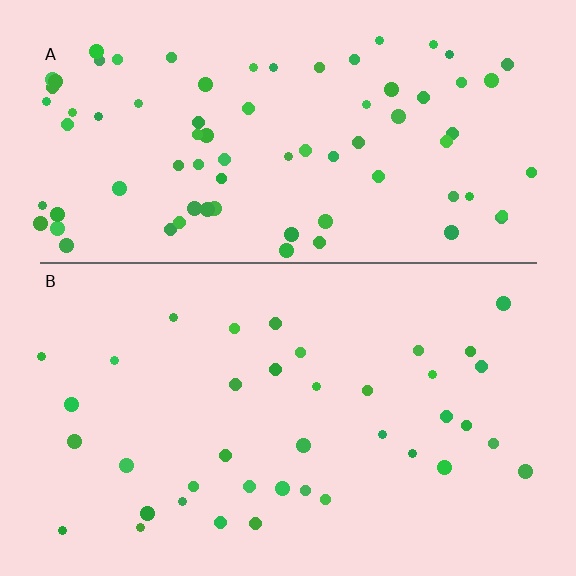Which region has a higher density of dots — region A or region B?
A (the top).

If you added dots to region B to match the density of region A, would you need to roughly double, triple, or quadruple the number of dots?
Approximately double.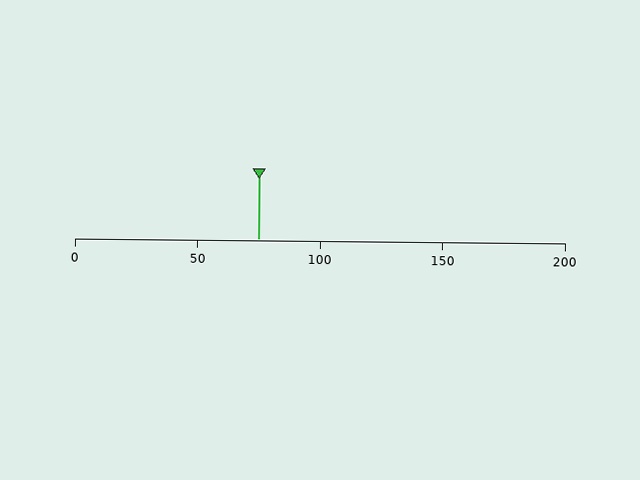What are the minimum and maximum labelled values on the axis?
The axis runs from 0 to 200.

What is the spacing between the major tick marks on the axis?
The major ticks are spaced 50 apart.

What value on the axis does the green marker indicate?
The marker indicates approximately 75.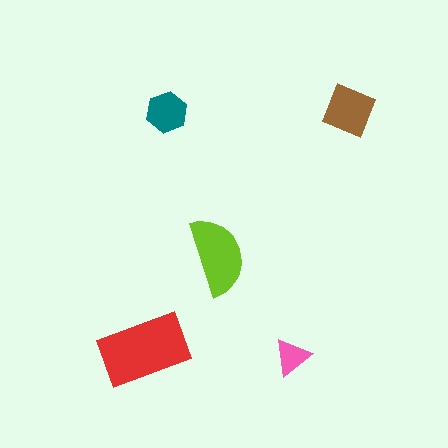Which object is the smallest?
The pink triangle.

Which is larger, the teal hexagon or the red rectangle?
The red rectangle.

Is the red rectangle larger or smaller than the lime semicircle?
Larger.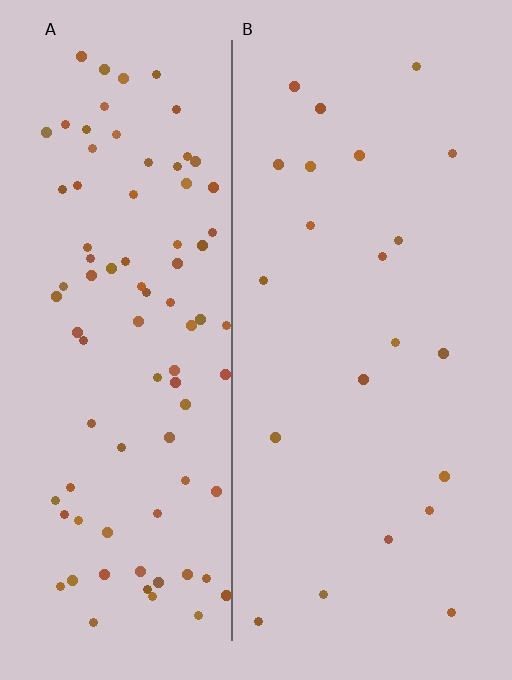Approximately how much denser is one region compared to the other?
Approximately 4.1× — region A over region B.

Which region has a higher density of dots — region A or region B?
A (the left).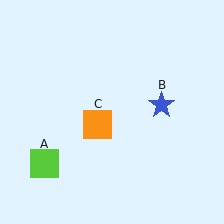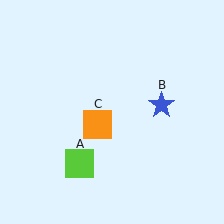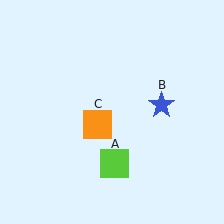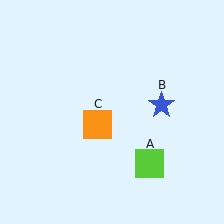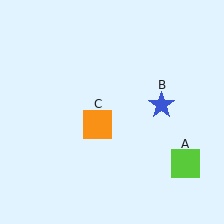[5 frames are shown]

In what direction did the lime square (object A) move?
The lime square (object A) moved right.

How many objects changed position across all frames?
1 object changed position: lime square (object A).